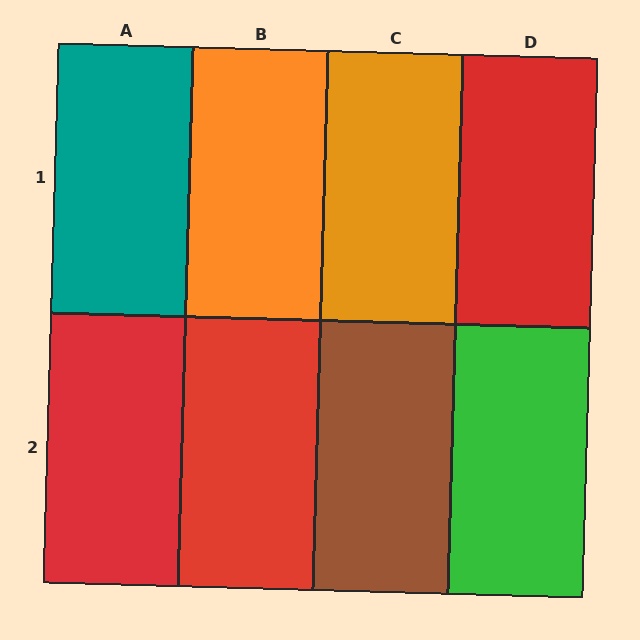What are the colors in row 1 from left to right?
Teal, orange, orange, red.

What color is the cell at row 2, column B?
Red.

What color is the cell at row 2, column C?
Brown.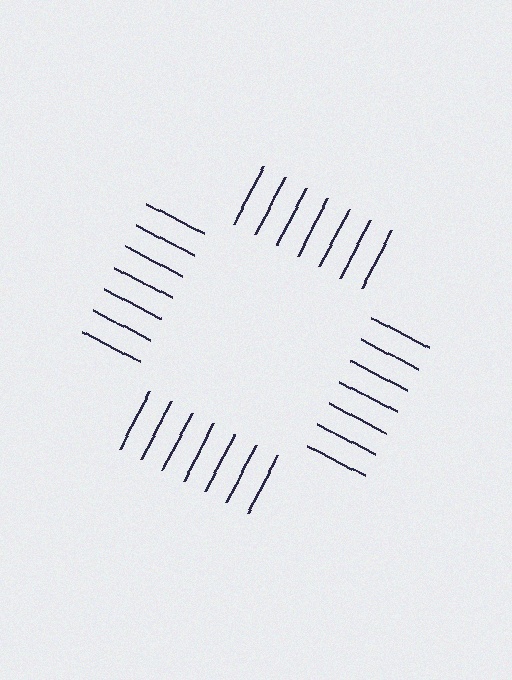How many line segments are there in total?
28 — 7 along each of the 4 edges.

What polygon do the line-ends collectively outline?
An illusory square — the line segments terminate on its edges but no continuous stroke is drawn.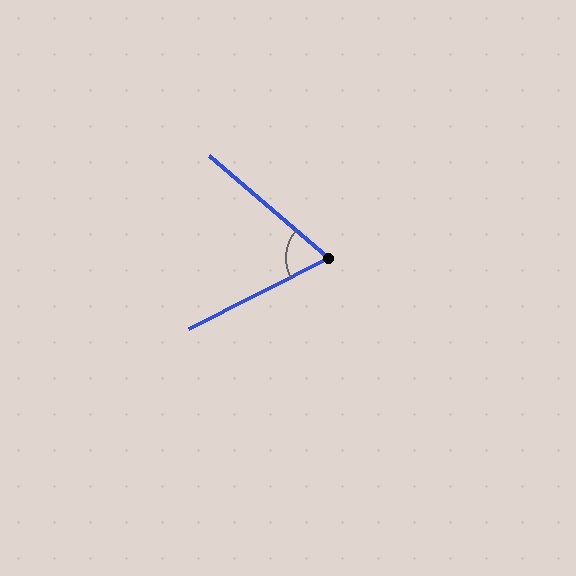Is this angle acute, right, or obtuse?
It is acute.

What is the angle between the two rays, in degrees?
Approximately 68 degrees.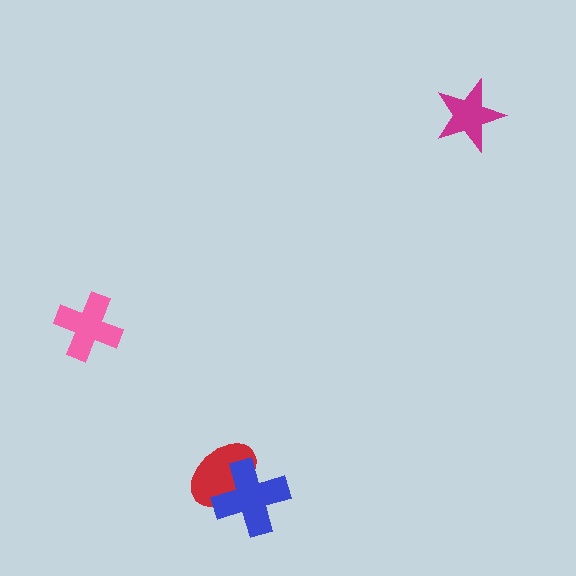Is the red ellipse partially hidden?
Yes, it is partially covered by another shape.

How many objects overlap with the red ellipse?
1 object overlaps with the red ellipse.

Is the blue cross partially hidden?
No, no other shape covers it.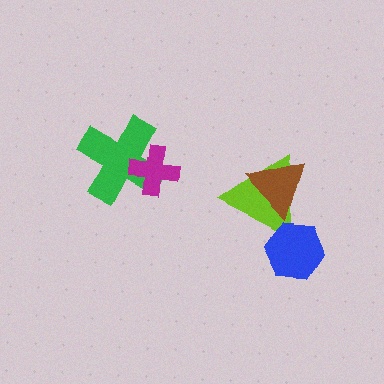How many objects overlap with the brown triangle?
1 object overlaps with the brown triangle.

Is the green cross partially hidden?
Yes, it is partially covered by another shape.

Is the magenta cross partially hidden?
No, no other shape covers it.